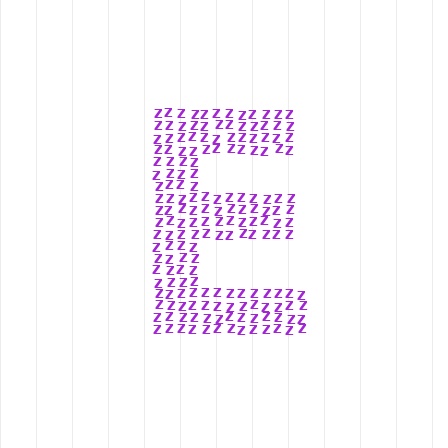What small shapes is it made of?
It is made of small letter Z's.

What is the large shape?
The large shape is the letter E.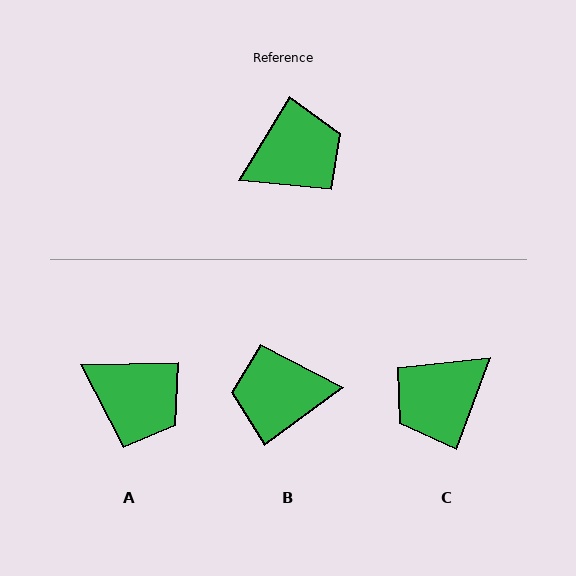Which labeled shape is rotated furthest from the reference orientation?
C, about 169 degrees away.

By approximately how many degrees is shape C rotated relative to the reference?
Approximately 169 degrees clockwise.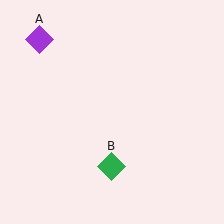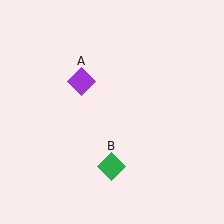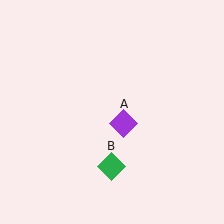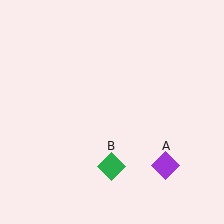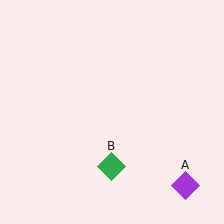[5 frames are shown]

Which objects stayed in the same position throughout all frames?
Green diamond (object B) remained stationary.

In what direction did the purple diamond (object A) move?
The purple diamond (object A) moved down and to the right.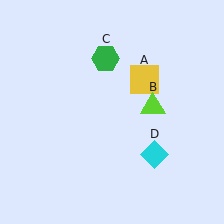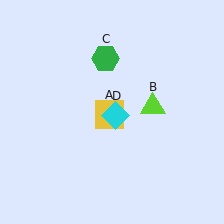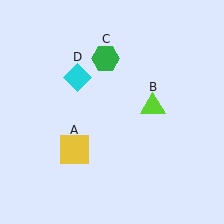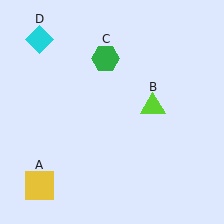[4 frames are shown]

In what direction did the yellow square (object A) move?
The yellow square (object A) moved down and to the left.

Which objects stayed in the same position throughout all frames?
Lime triangle (object B) and green hexagon (object C) remained stationary.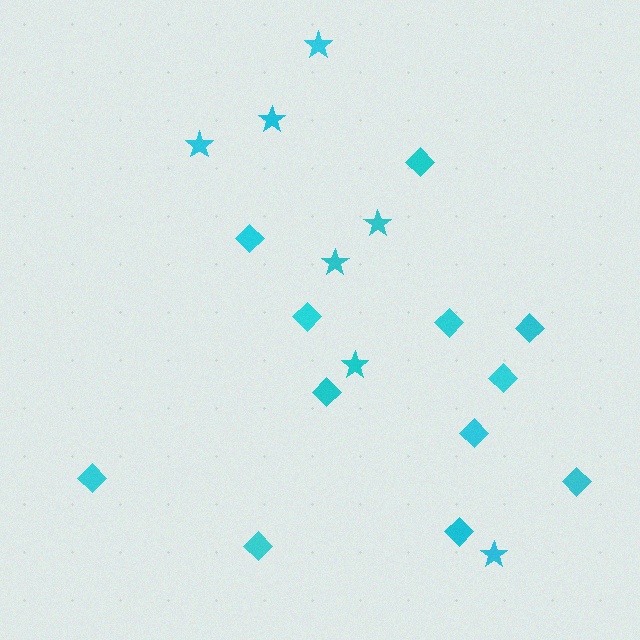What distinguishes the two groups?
There are 2 groups: one group of diamonds (12) and one group of stars (7).